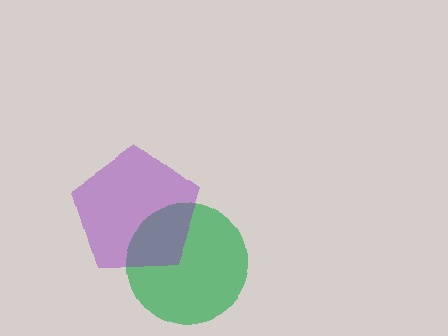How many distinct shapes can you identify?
There are 2 distinct shapes: a green circle, a purple pentagon.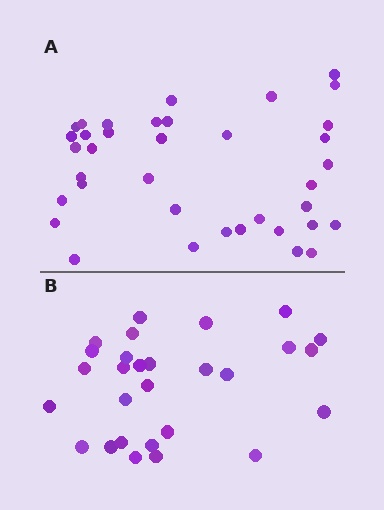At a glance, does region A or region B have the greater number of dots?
Region A (the top region) has more dots.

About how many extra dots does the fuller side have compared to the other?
Region A has roughly 8 or so more dots than region B.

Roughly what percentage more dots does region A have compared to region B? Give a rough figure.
About 30% more.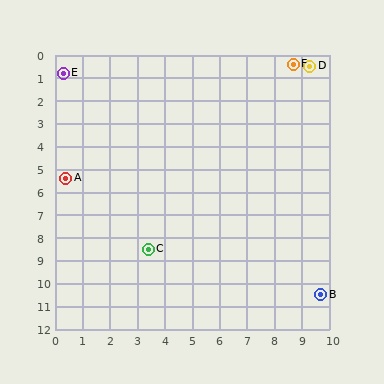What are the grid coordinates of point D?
Point D is at approximately (9.3, 0.5).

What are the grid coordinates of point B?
Point B is at approximately (9.7, 10.5).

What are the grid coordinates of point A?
Point A is at approximately (0.4, 5.4).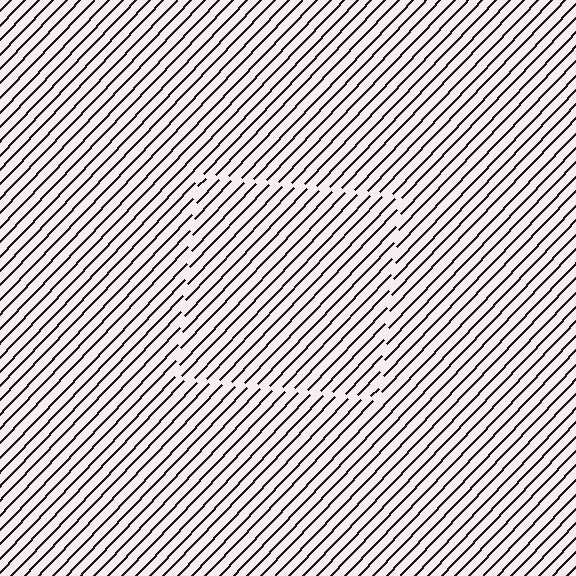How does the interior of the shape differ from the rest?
The interior of the shape contains the same grating, shifted by half a period — the contour is defined by the phase discontinuity where line-ends from the inner and outer gratings abut.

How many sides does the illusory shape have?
4 sides — the line-ends trace a square.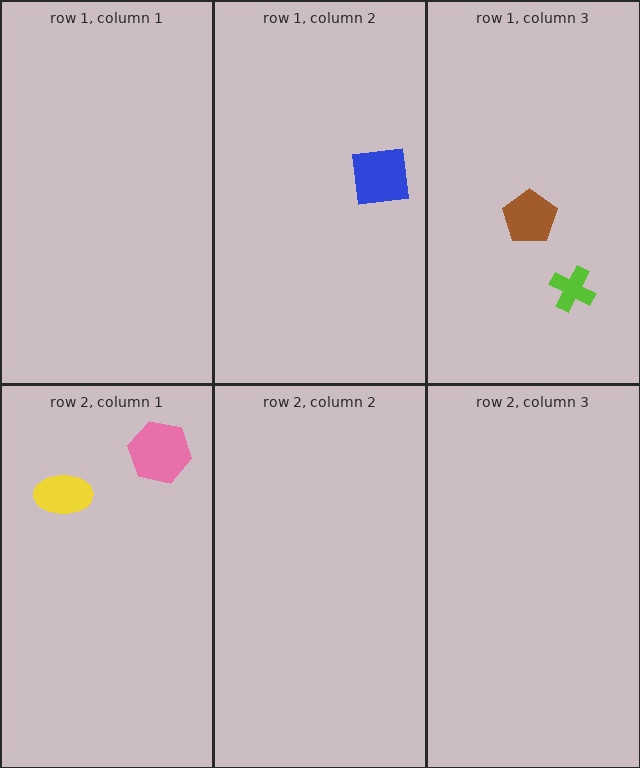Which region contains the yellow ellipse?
The row 2, column 1 region.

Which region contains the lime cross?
The row 1, column 3 region.